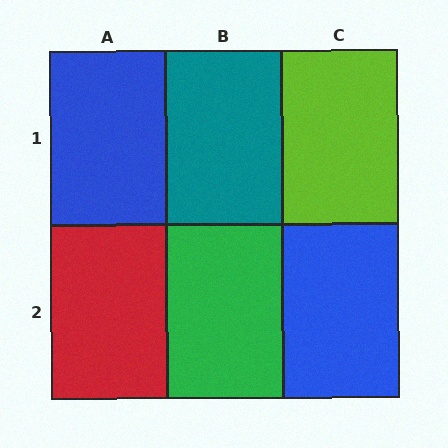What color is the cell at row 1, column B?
Teal.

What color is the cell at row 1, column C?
Lime.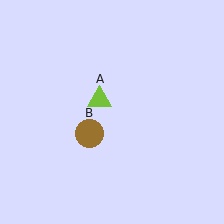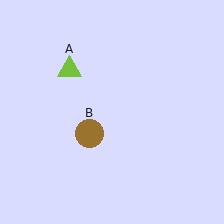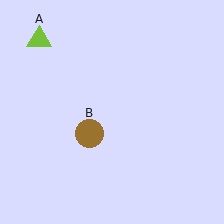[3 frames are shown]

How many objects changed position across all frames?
1 object changed position: lime triangle (object A).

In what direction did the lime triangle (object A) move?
The lime triangle (object A) moved up and to the left.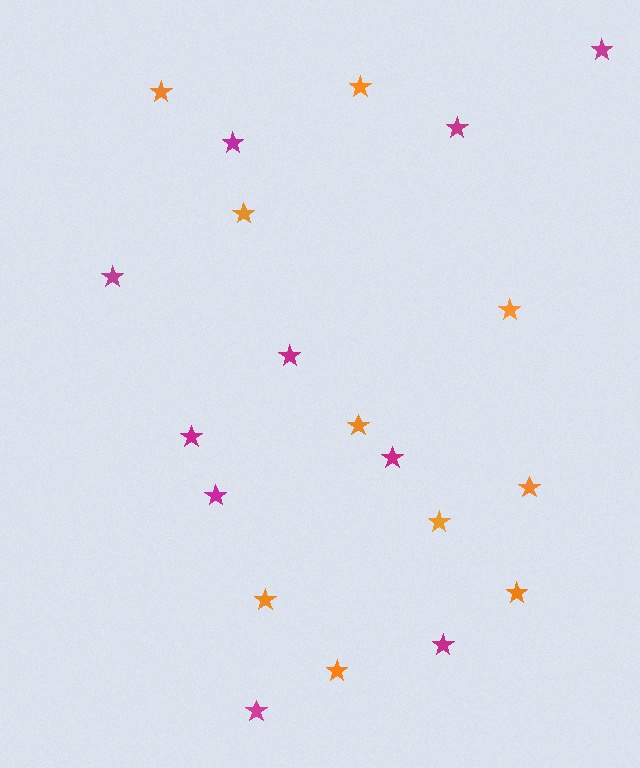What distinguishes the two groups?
There are 2 groups: one group of magenta stars (10) and one group of orange stars (10).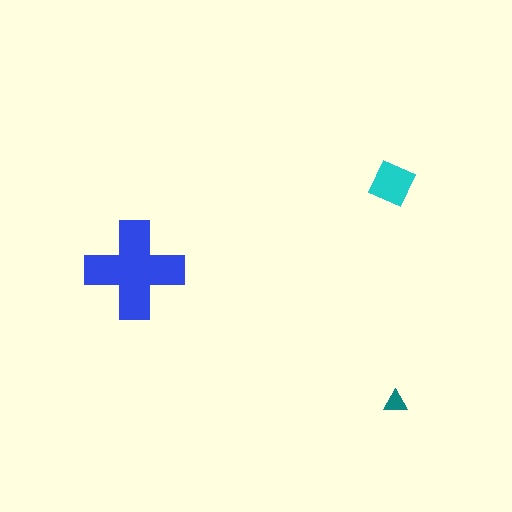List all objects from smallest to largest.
The teal triangle, the cyan diamond, the blue cross.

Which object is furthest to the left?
The blue cross is leftmost.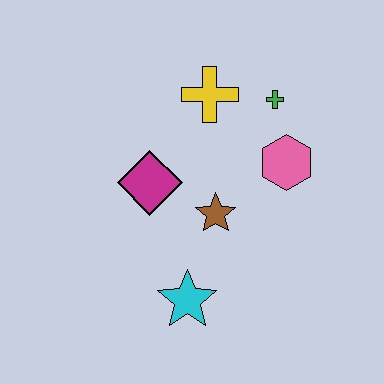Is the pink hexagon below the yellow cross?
Yes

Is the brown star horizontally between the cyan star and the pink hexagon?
Yes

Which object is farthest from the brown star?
The green cross is farthest from the brown star.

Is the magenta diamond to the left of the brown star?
Yes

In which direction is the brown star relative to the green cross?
The brown star is below the green cross.